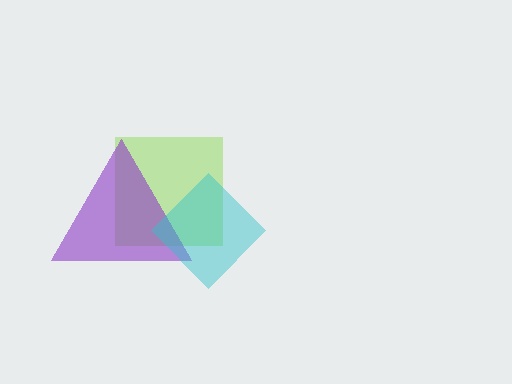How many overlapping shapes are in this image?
There are 3 overlapping shapes in the image.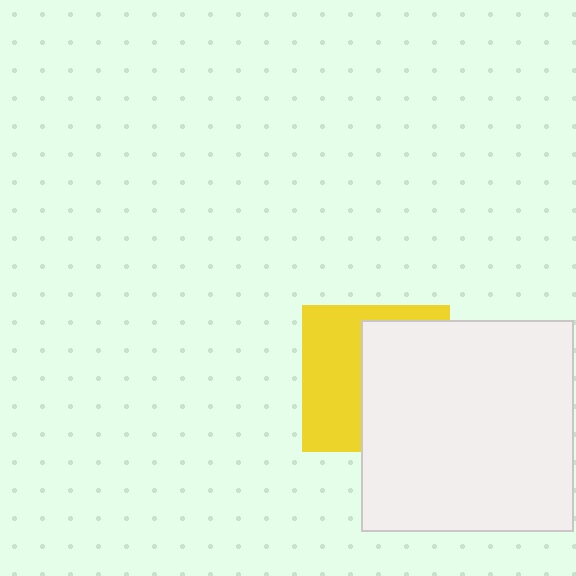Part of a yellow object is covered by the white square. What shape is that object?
It is a square.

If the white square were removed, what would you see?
You would see the complete yellow square.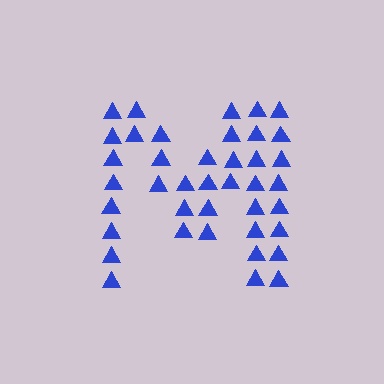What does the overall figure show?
The overall figure shows the letter M.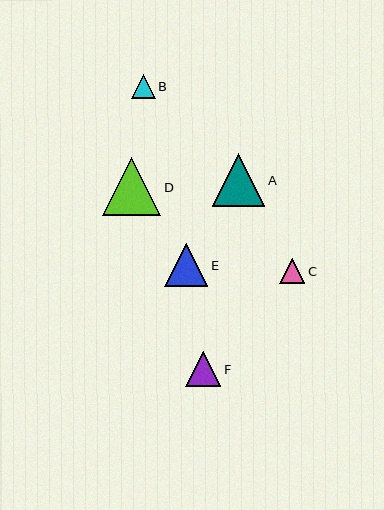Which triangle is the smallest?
Triangle B is the smallest with a size of approximately 24 pixels.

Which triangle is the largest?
Triangle D is the largest with a size of approximately 58 pixels.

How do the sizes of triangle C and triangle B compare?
Triangle C and triangle B are approximately the same size.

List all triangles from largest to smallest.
From largest to smallest: D, A, E, F, C, B.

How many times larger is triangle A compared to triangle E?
Triangle A is approximately 1.2 times the size of triangle E.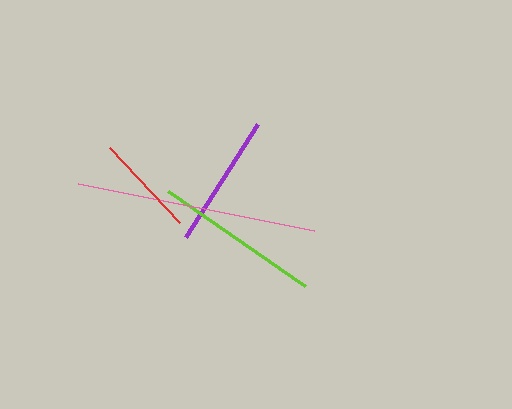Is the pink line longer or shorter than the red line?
The pink line is longer than the red line.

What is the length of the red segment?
The red segment is approximately 103 pixels long.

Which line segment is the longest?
The pink line is the longest at approximately 241 pixels.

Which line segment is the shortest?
The red line is the shortest at approximately 103 pixels.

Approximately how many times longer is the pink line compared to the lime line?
The pink line is approximately 1.4 times the length of the lime line.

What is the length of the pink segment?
The pink segment is approximately 241 pixels long.